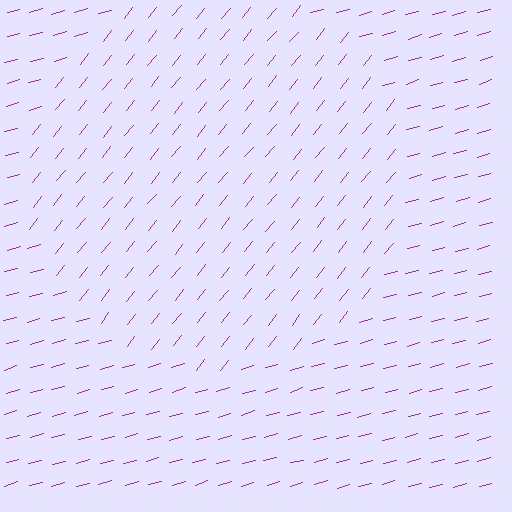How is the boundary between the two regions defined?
The boundary is defined purely by a change in line orientation (approximately 36 degrees difference). All lines are the same color and thickness.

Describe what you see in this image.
The image is filled with small purple line segments. A circle region in the image has lines oriented differently from the surrounding lines, creating a visible texture boundary.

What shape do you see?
I see a circle.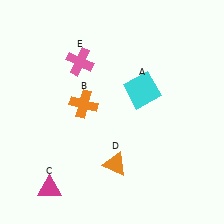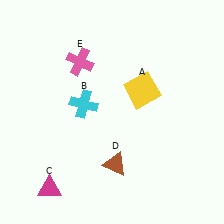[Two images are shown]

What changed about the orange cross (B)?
In Image 1, B is orange. In Image 2, it changed to cyan.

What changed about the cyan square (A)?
In Image 1, A is cyan. In Image 2, it changed to yellow.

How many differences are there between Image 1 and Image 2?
There are 3 differences between the two images.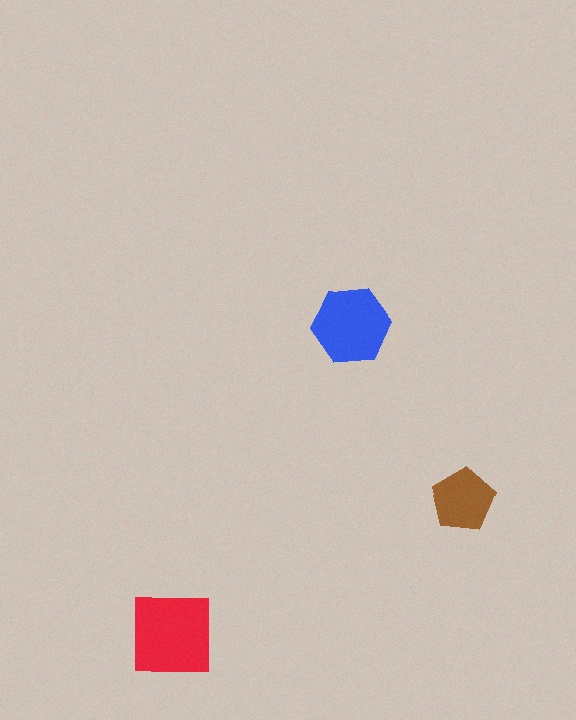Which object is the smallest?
The brown pentagon.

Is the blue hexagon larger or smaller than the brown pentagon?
Larger.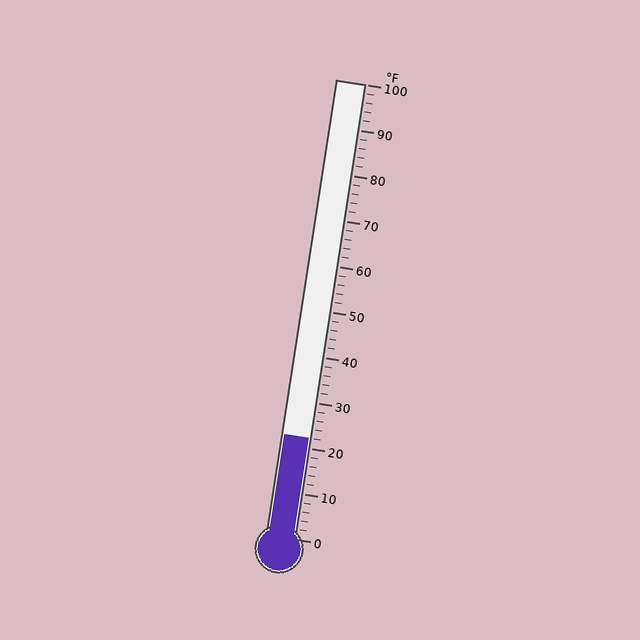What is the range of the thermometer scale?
The thermometer scale ranges from 0°F to 100°F.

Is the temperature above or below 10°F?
The temperature is above 10°F.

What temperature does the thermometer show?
The thermometer shows approximately 22°F.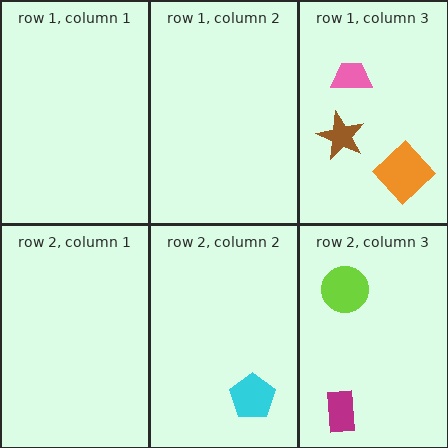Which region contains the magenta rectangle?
The row 2, column 3 region.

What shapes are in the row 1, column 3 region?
The brown star, the pink trapezoid, the orange diamond.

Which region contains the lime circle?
The row 2, column 3 region.